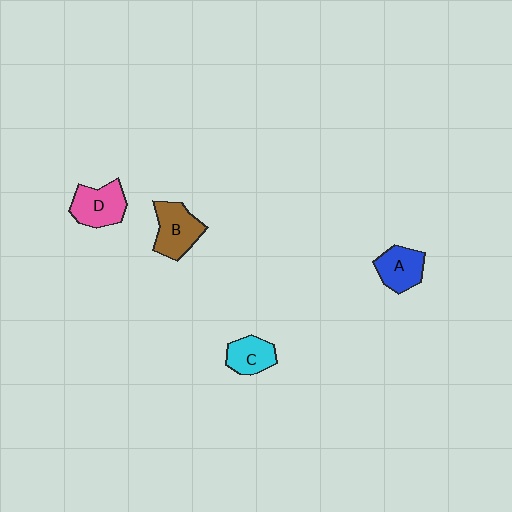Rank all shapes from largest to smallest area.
From largest to smallest: B (brown), D (pink), A (blue), C (cyan).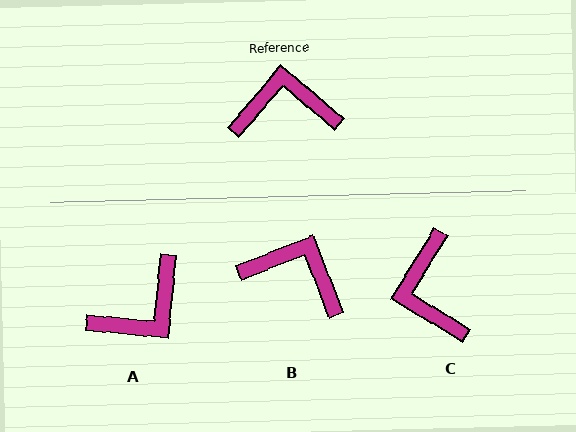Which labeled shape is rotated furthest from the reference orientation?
A, about 145 degrees away.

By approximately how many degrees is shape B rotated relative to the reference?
Approximately 27 degrees clockwise.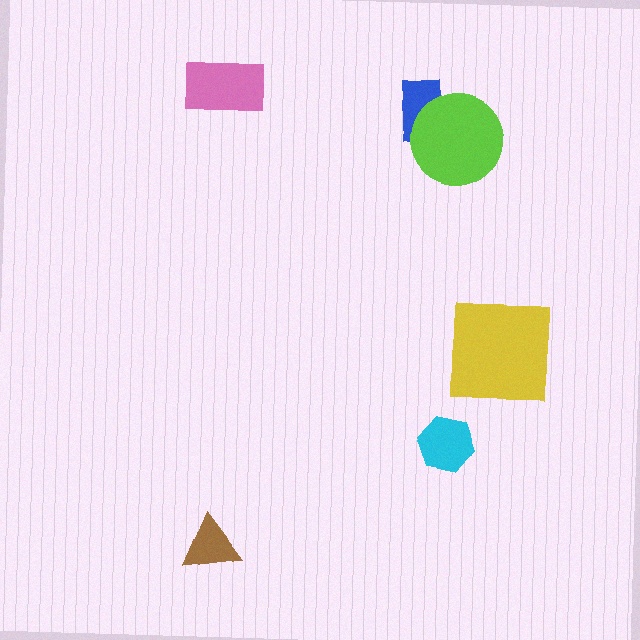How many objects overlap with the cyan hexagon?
0 objects overlap with the cyan hexagon.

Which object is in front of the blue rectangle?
The lime circle is in front of the blue rectangle.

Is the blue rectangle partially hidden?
Yes, it is partially covered by another shape.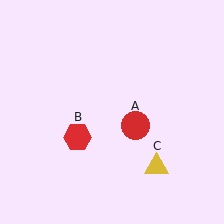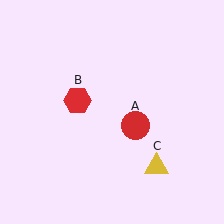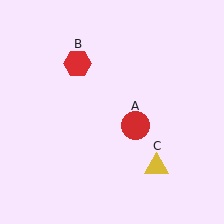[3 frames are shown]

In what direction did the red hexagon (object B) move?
The red hexagon (object B) moved up.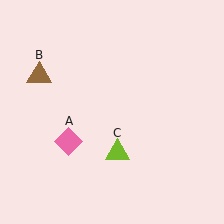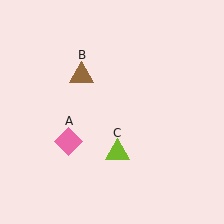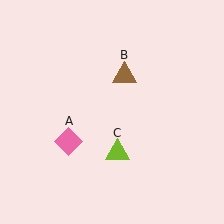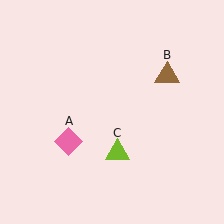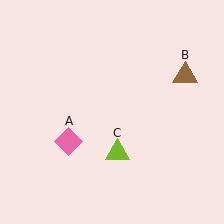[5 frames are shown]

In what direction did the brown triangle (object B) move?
The brown triangle (object B) moved right.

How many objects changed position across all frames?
1 object changed position: brown triangle (object B).